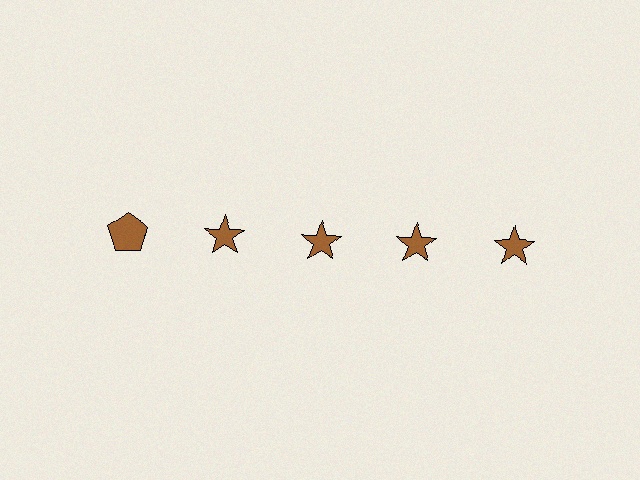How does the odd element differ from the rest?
It has a different shape: pentagon instead of star.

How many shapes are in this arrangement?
There are 5 shapes arranged in a grid pattern.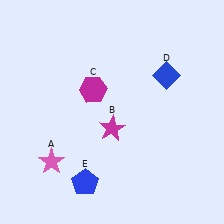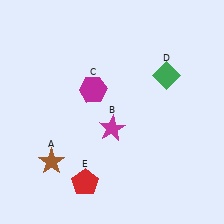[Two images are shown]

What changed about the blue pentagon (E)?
In Image 1, E is blue. In Image 2, it changed to red.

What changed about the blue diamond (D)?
In Image 1, D is blue. In Image 2, it changed to green.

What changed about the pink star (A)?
In Image 1, A is pink. In Image 2, it changed to brown.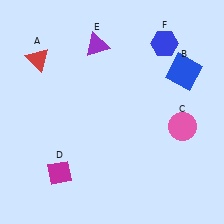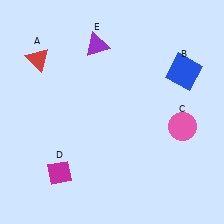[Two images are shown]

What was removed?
The blue hexagon (F) was removed in Image 2.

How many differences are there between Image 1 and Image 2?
There is 1 difference between the two images.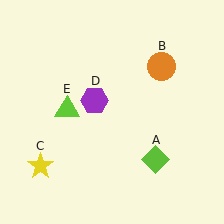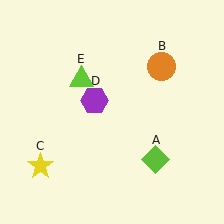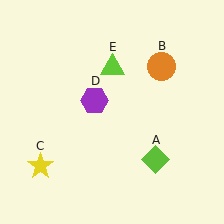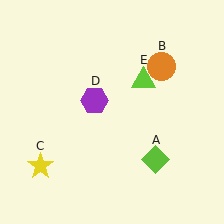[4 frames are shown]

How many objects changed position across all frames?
1 object changed position: lime triangle (object E).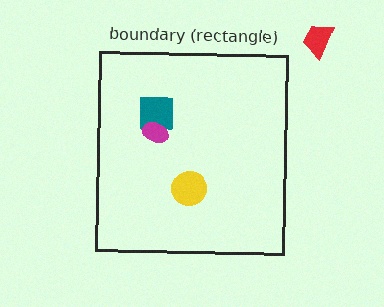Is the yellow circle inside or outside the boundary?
Inside.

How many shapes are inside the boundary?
3 inside, 1 outside.